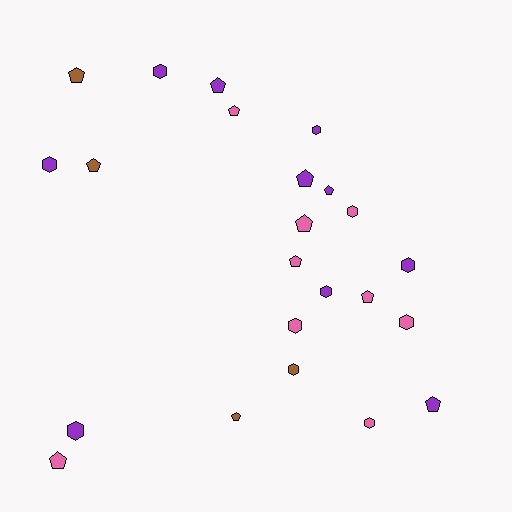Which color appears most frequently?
Purple, with 10 objects.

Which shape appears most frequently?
Pentagon, with 12 objects.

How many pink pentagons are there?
There are 5 pink pentagons.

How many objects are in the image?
There are 23 objects.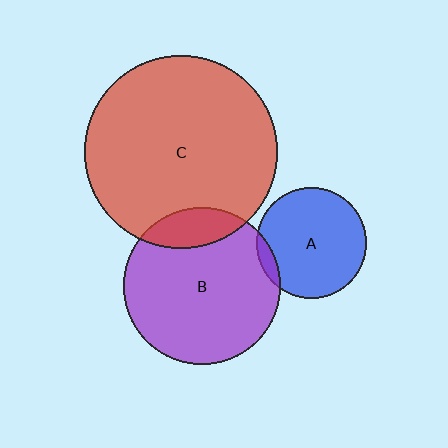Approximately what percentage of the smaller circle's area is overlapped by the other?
Approximately 15%.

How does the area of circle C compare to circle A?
Approximately 3.1 times.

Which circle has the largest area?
Circle C (red).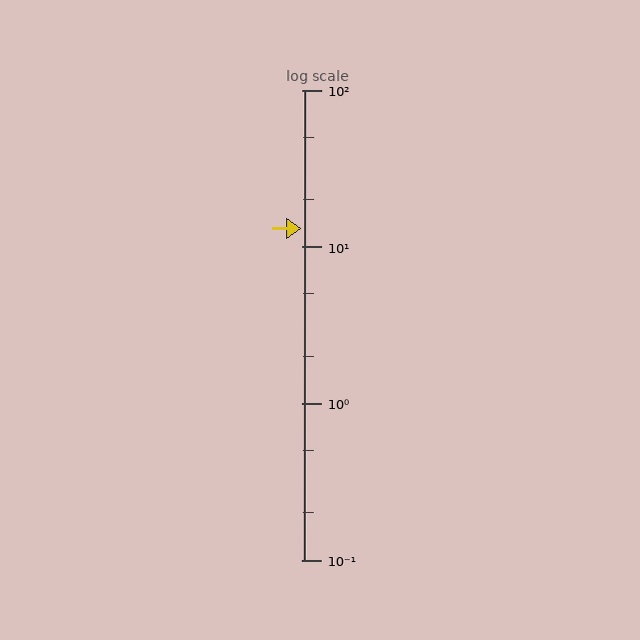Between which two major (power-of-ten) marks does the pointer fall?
The pointer is between 10 and 100.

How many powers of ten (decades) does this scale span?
The scale spans 3 decades, from 0.1 to 100.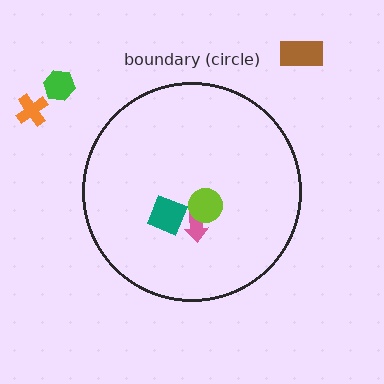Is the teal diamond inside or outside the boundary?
Inside.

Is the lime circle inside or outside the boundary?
Inside.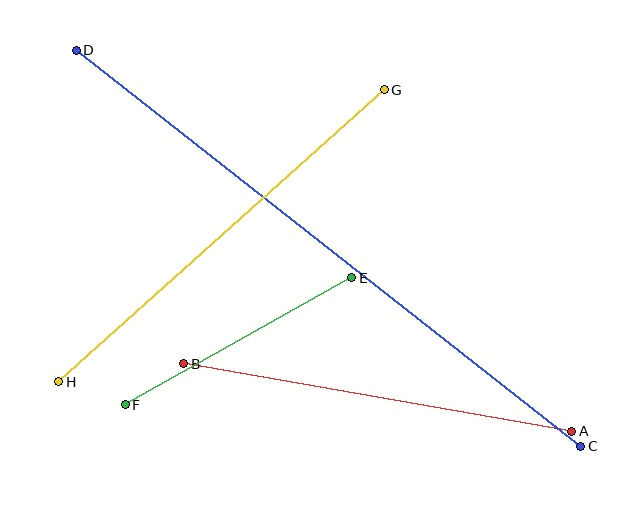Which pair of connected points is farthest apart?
Points C and D are farthest apart.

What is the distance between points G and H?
The distance is approximately 437 pixels.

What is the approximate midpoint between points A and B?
The midpoint is at approximately (378, 397) pixels.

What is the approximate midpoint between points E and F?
The midpoint is at approximately (238, 341) pixels.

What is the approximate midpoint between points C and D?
The midpoint is at approximately (329, 248) pixels.